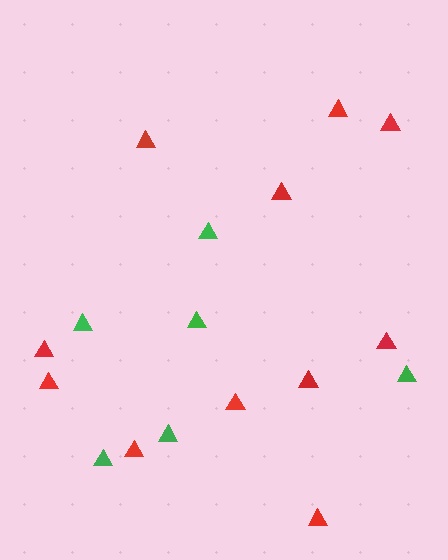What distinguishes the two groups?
There are 2 groups: one group of red triangles (11) and one group of green triangles (6).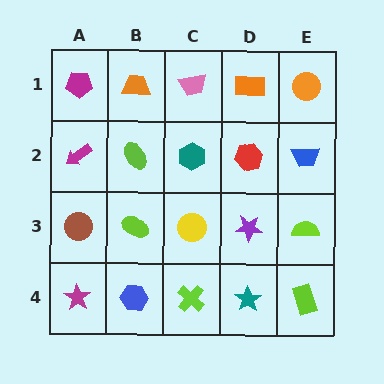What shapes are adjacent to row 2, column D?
An orange rectangle (row 1, column D), a purple star (row 3, column D), a teal hexagon (row 2, column C), a blue trapezoid (row 2, column E).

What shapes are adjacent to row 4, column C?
A yellow circle (row 3, column C), a blue hexagon (row 4, column B), a teal star (row 4, column D).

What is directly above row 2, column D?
An orange rectangle.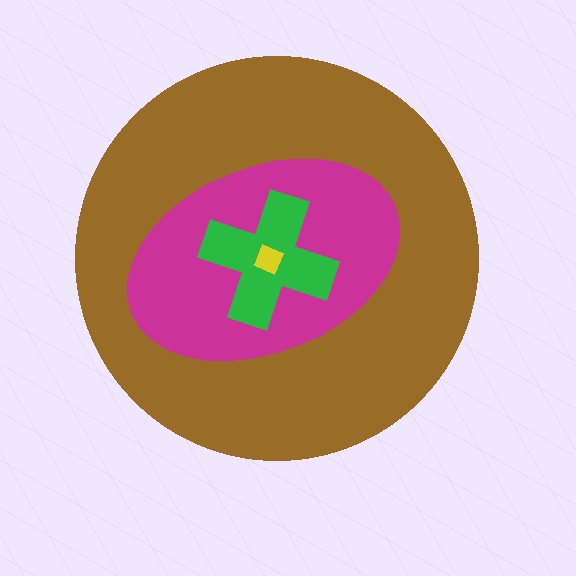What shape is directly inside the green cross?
The yellow square.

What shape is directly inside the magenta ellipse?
The green cross.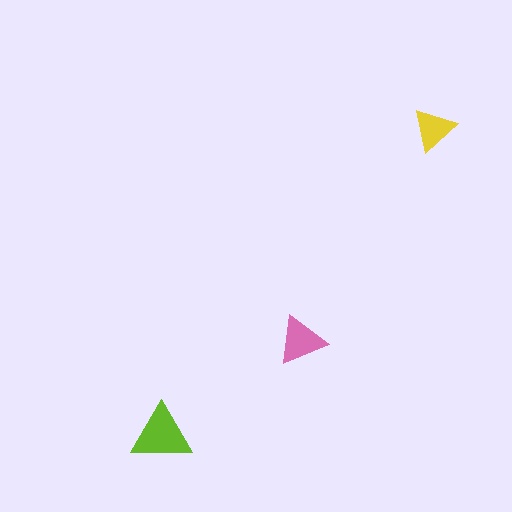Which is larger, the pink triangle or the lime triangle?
The lime one.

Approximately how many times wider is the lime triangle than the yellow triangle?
About 1.5 times wider.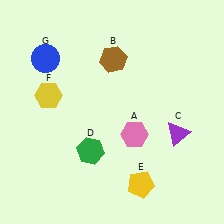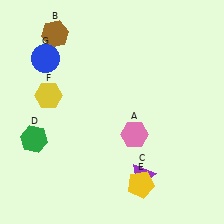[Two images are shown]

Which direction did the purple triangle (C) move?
The purple triangle (C) moved down.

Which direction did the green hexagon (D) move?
The green hexagon (D) moved left.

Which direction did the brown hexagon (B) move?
The brown hexagon (B) moved left.